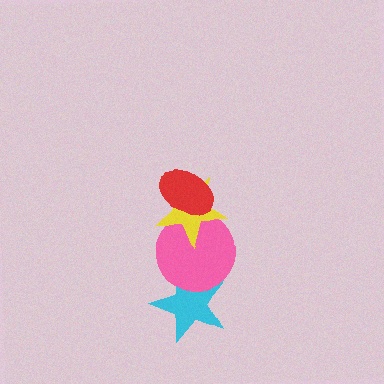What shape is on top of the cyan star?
The pink circle is on top of the cyan star.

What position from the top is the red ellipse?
The red ellipse is 1st from the top.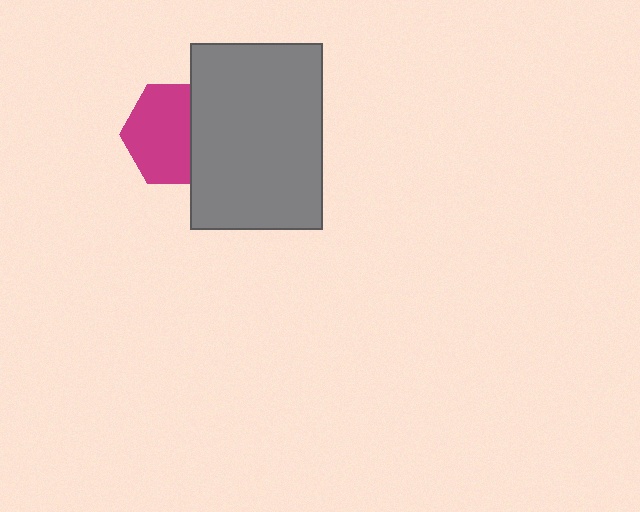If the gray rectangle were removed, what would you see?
You would see the complete magenta hexagon.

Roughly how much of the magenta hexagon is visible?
Most of it is visible (roughly 65%).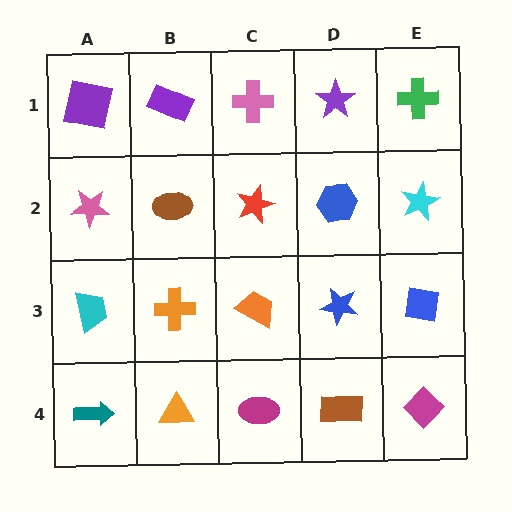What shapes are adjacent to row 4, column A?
A cyan trapezoid (row 3, column A), an orange triangle (row 4, column B).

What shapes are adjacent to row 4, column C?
An orange trapezoid (row 3, column C), an orange triangle (row 4, column B), a brown rectangle (row 4, column D).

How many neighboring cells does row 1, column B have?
3.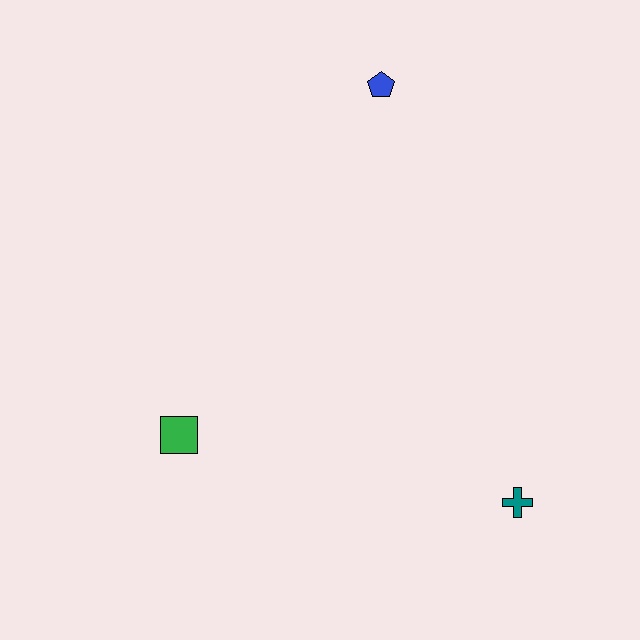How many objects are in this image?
There are 3 objects.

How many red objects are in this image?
There are no red objects.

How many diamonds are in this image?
There are no diamonds.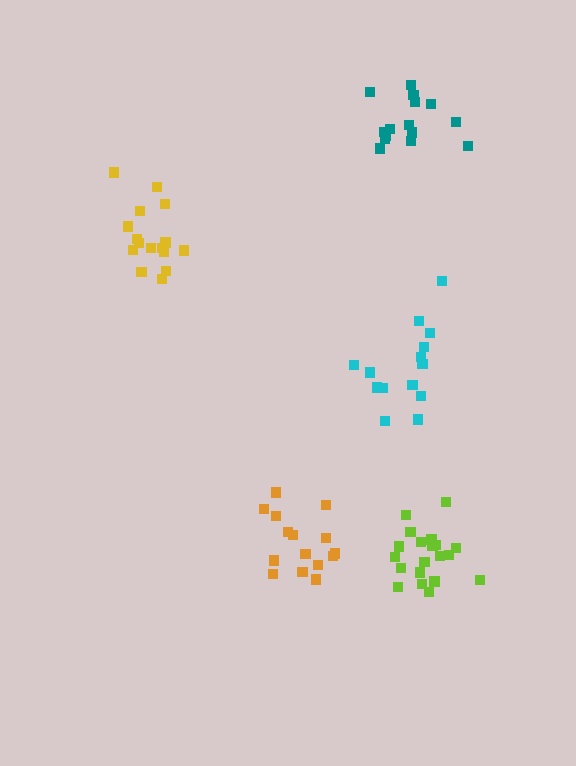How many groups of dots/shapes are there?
There are 5 groups.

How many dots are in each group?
Group 1: 15 dots, Group 2: 20 dots, Group 3: 15 dots, Group 4: 16 dots, Group 5: 14 dots (80 total).